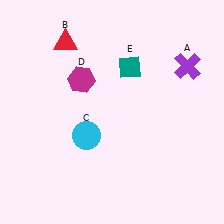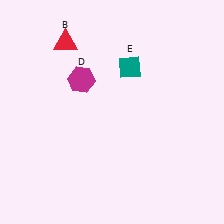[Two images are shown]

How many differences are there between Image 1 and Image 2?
There are 2 differences between the two images.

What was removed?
The purple cross (A), the cyan circle (C) were removed in Image 2.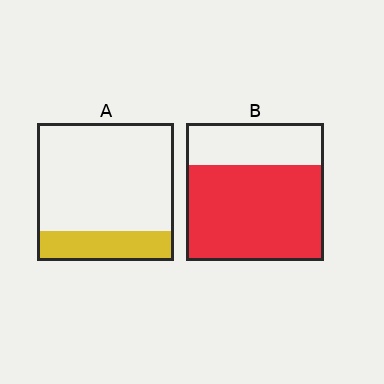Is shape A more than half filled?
No.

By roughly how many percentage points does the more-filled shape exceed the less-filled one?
By roughly 50 percentage points (B over A).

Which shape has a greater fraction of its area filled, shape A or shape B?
Shape B.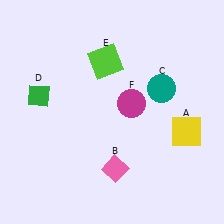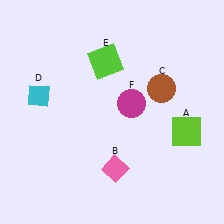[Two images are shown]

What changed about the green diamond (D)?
In Image 1, D is green. In Image 2, it changed to cyan.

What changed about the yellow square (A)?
In Image 1, A is yellow. In Image 2, it changed to lime.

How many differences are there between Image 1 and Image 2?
There are 3 differences between the two images.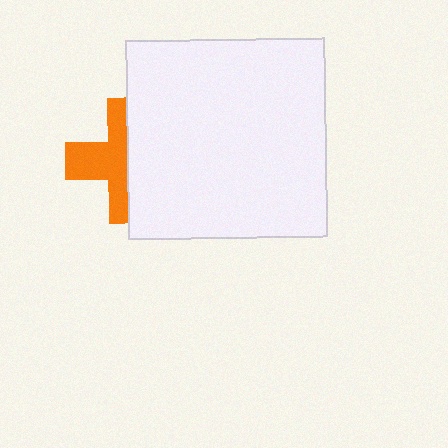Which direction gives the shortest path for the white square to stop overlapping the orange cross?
Moving right gives the shortest separation.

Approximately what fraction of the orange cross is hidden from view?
Roughly 52% of the orange cross is hidden behind the white square.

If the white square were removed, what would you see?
You would see the complete orange cross.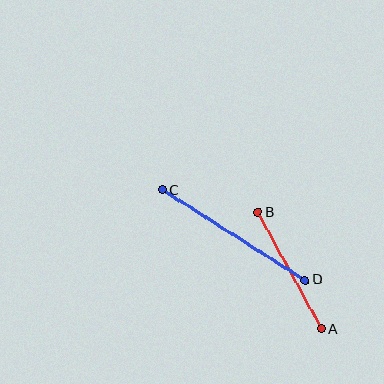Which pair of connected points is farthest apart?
Points C and D are farthest apart.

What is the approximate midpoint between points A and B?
The midpoint is at approximately (290, 271) pixels.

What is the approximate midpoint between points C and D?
The midpoint is at approximately (234, 235) pixels.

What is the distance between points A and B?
The distance is approximately 133 pixels.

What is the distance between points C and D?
The distance is approximately 169 pixels.